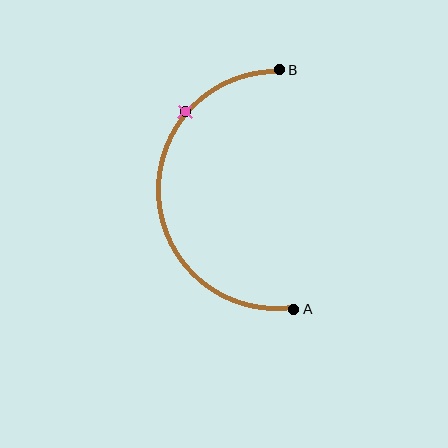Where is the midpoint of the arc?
The arc midpoint is the point on the curve farthest from the straight line joining A and B. It sits to the left of that line.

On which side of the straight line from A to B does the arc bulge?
The arc bulges to the left of the straight line connecting A and B.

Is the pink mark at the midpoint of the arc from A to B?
No. The pink mark lies on the arc but is closer to endpoint B. The arc midpoint would be at the point on the curve equidistant along the arc from both A and B.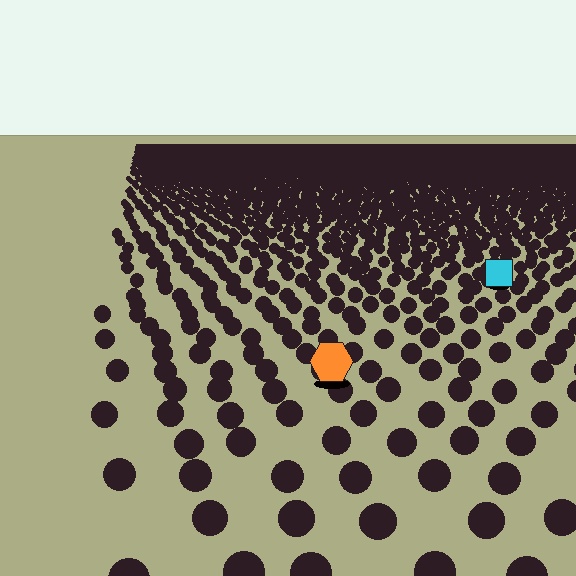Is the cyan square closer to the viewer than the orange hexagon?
No. The orange hexagon is closer — you can tell from the texture gradient: the ground texture is coarser near it.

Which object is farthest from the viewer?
The cyan square is farthest from the viewer. It appears smaller and the ground texture around it is denser.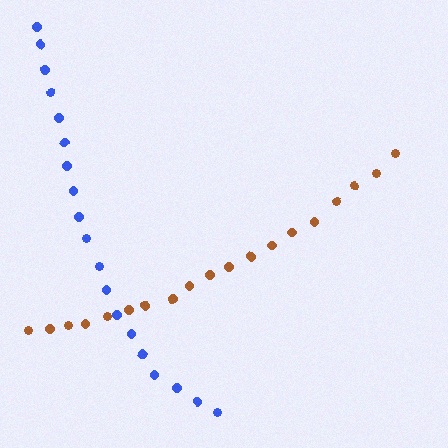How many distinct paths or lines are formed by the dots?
There are 2 distinct paths.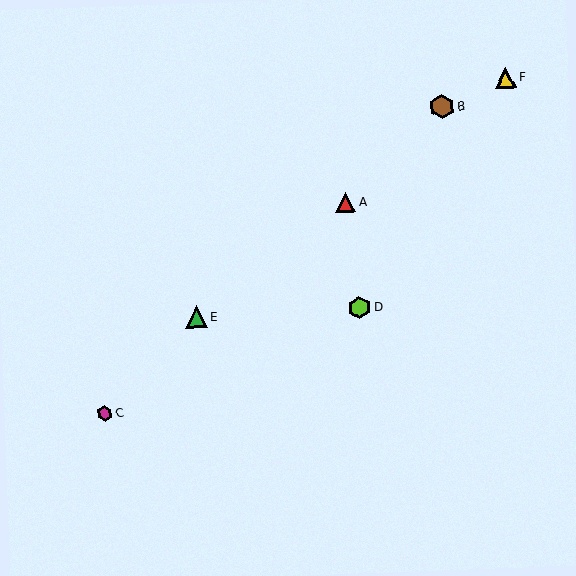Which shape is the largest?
The brown hexagon (labeled B) is the largest.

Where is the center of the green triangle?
The center of the green triangle is at (196, 317).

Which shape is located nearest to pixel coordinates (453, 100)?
The brown hexagon (labeled B) at (442, 107) is nearest to that location.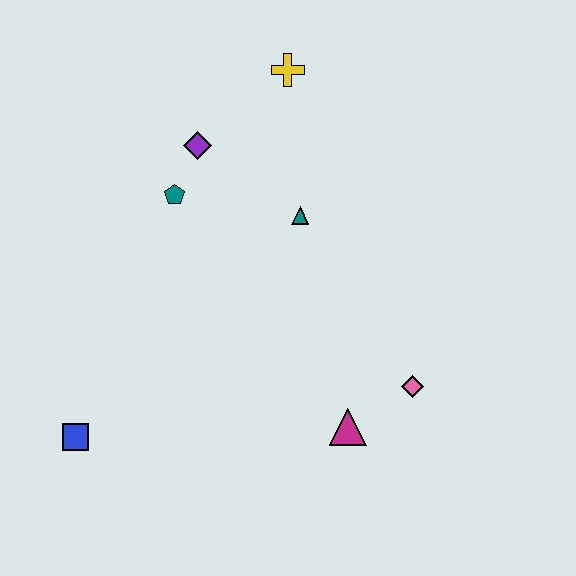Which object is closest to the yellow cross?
The purple diamond is closest to the yellow cross.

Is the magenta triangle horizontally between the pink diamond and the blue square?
Yes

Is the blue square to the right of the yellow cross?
No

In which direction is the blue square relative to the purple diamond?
The blue square is below the purple diamond.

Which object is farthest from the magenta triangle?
The yellow cross is farthest from the magenta triangle.